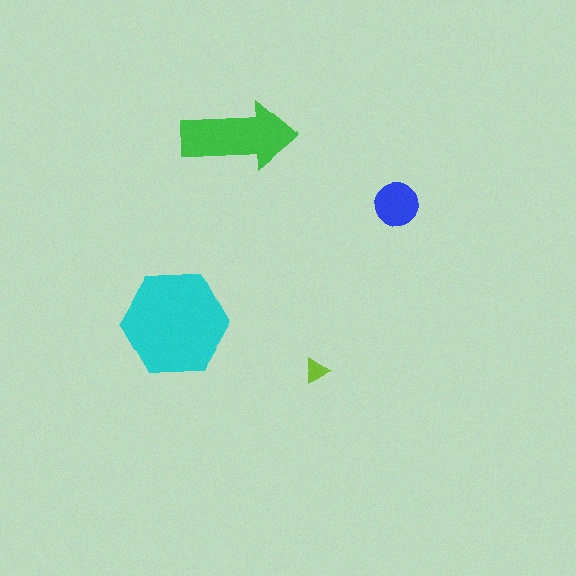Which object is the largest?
The cyan hexagon.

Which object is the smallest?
The lime triangle.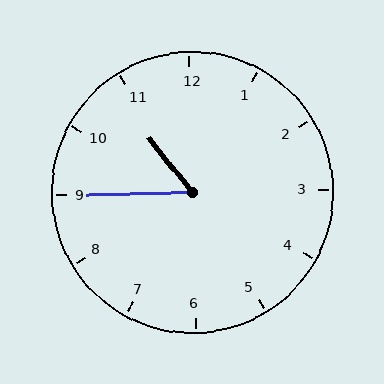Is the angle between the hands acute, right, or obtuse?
It is acute.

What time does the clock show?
10:45.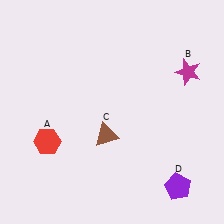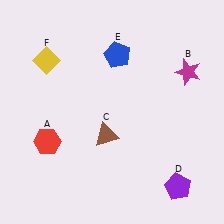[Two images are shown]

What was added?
A blue pentagon (E), a yellow diamond (F) were added in Image 2.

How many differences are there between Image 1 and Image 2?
There are 2 differences between the two images.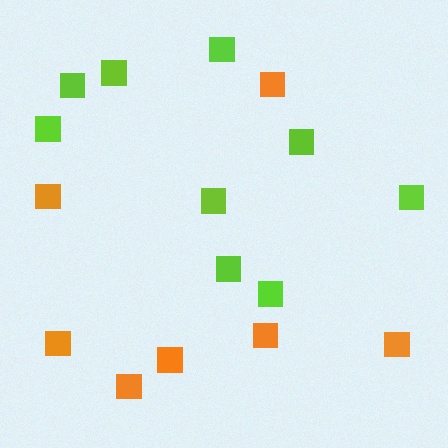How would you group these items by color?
There are 2 groups: one group of lime squares (9) and one group of orange squares (7).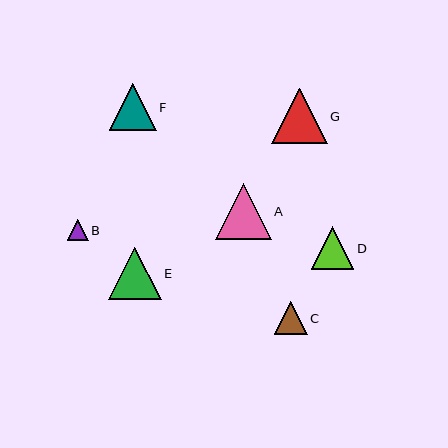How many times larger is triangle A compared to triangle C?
Triangle A is approximately 1.7 times the size of triangle C.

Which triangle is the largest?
Triangle A is the largest with a size of approximately 56 pixels.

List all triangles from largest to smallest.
From largest to smallest: A, G, E, F, D, C, B.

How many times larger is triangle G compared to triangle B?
Triangle G is approximately 2.7 times the size of triangle B.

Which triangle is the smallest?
Triangle B is the smallest with a size of approximately 21 pixels.